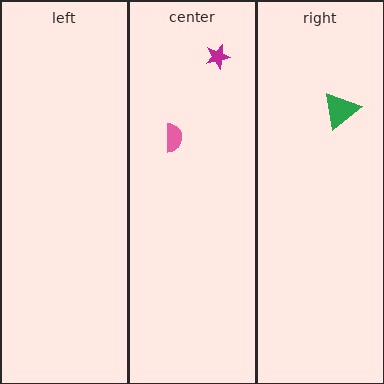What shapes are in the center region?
The magenta star, the pink semicircle.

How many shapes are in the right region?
1.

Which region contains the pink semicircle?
The center region.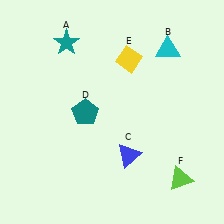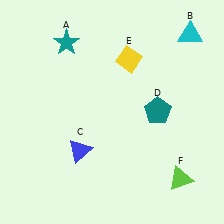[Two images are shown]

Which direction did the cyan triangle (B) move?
The cyan triangle (B) moved right.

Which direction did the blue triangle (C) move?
The blue triangle (C) moved left.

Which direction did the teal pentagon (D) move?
The teal pentagon (D) moved right.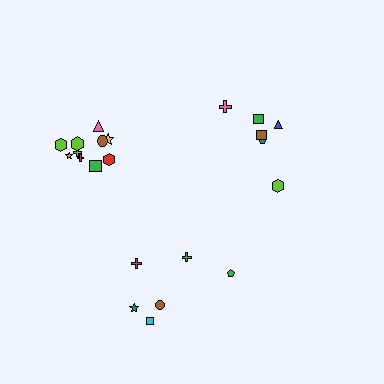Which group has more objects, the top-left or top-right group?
The top-left group.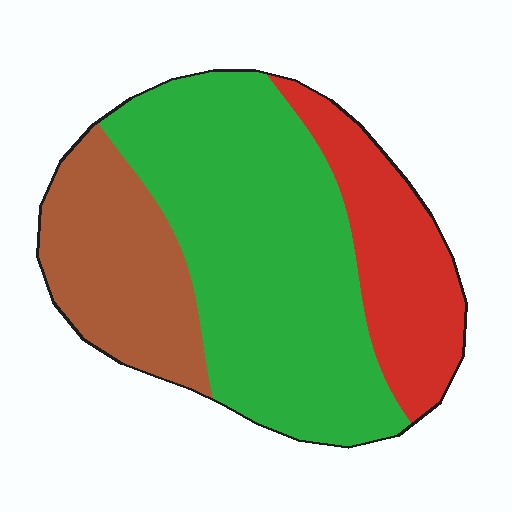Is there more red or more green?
Green.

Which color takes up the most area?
Green, at roughly 55%.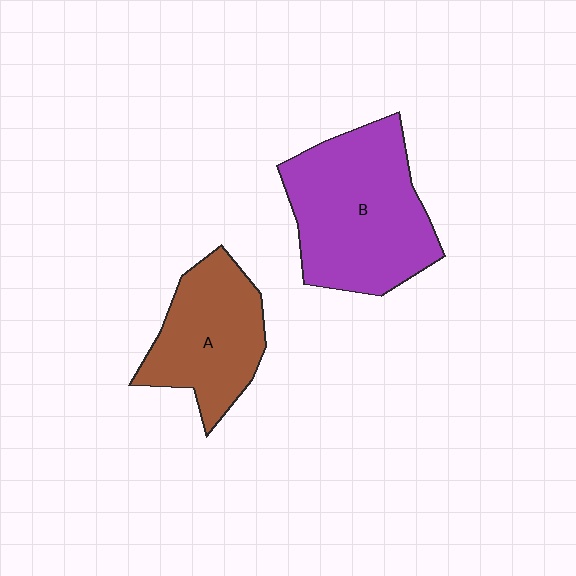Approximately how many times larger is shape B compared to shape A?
Approximately 1.5 times.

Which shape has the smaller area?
Shape A (brown).